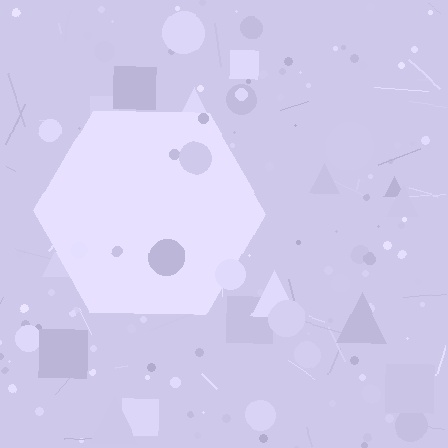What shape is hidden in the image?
A hexagon is hidden in the image.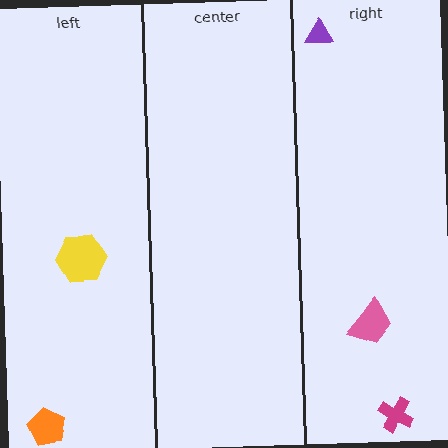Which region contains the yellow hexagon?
The left region.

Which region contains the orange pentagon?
The left region.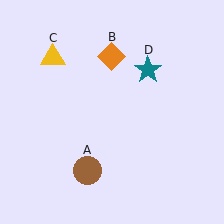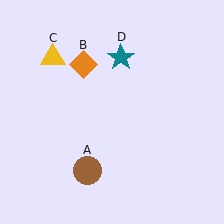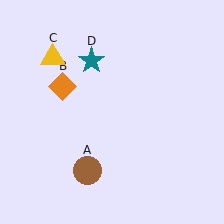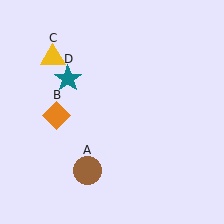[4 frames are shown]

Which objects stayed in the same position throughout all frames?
Brown circle (object A) and yellow triangle (object C) remained stationary.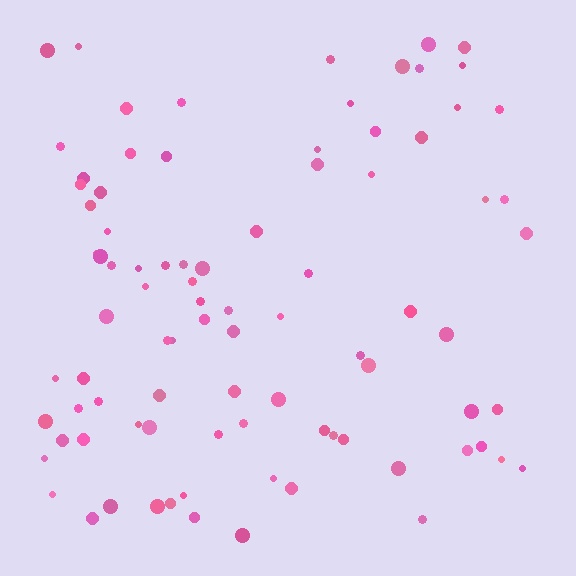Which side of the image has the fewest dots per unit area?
The right.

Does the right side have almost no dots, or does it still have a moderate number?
Still a moderate number, just noticeably fewer than the left.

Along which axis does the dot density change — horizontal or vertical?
Horizontal.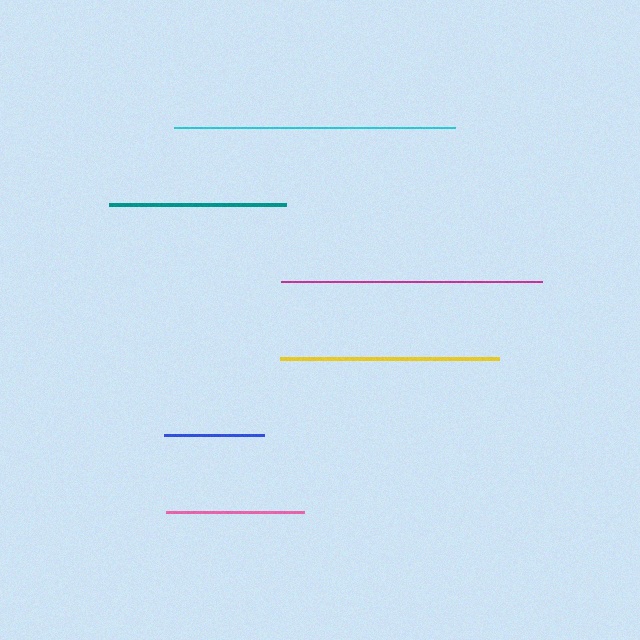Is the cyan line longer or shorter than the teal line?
The cyan line is longer than the teal line.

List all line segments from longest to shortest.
From longest to shortest: cyan, magenta, yellow, teal, pink, blue.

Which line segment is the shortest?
The blue line is the shortest at approximately 100 pixels.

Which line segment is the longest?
The cyan line is the longest at approximately 281 pixels.